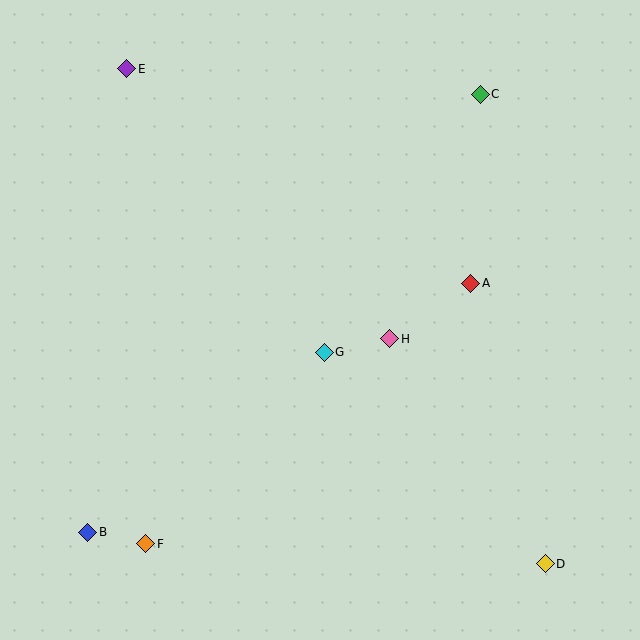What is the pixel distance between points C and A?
The distance between C and A is 189 pixels.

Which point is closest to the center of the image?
Point G at (324, 352) is closest to the center.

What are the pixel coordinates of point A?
Point A is at (471, 283).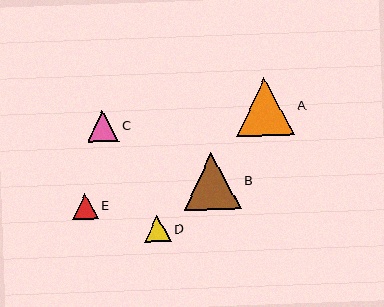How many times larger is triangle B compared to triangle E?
Triangle B is approximately 2.2 times the size of triangle E.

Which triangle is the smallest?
Triangle E is the smallest with a size of approximately 26 pixels.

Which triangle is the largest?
Triangle A is the largest with a size of approximately 58 pixels.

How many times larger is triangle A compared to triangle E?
Triangle A is approximately 2.2 times the size of triangle E.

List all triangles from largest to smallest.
From largest to smallest: A, B, C, D, E.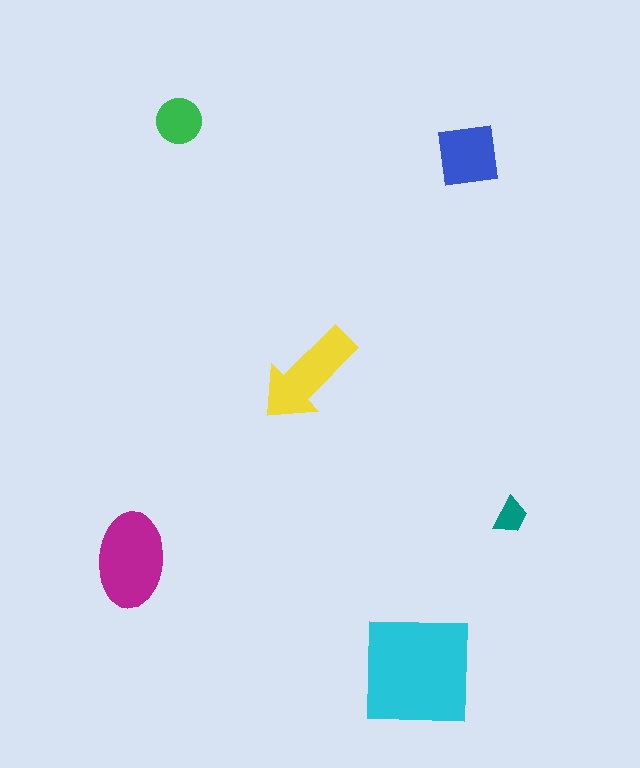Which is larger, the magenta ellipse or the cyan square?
The cyan square.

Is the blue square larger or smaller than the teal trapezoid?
Larger.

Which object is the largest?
The cyan square.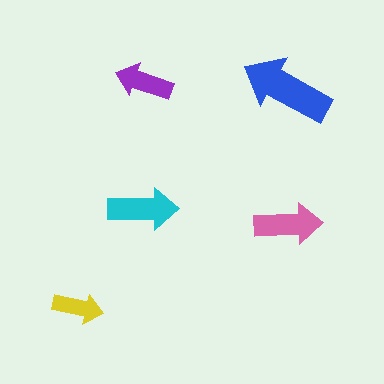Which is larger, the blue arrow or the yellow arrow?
The blue one.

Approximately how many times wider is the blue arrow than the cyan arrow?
About 1.5 times wider.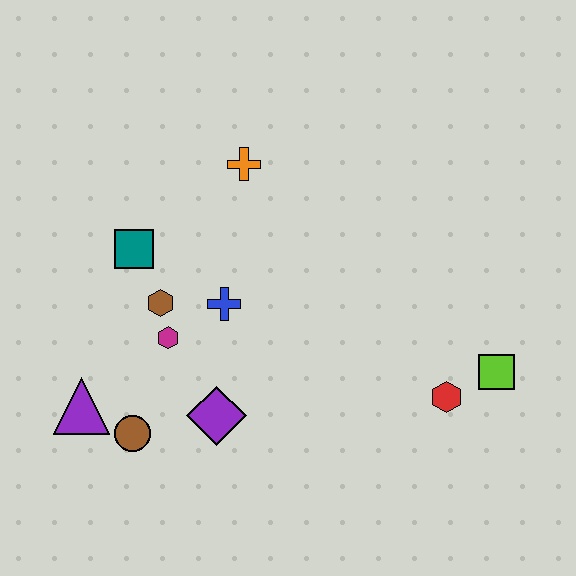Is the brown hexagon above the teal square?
No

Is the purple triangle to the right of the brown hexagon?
No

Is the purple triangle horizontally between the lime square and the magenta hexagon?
No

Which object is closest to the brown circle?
The purple triangle is closest to the brown circle.